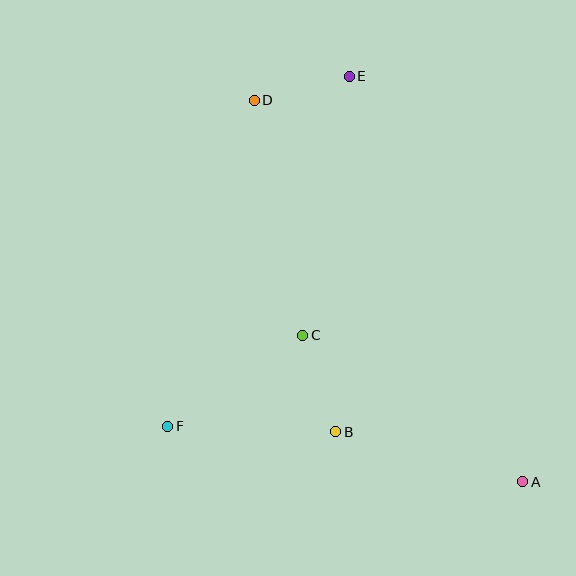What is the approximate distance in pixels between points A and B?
The distance between A and B is approximately 193 pixels.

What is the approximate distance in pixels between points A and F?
The distance between A and F is approximately 360 pixels.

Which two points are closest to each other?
Points D and E are closest to each other.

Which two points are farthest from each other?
Points A and D are farthest from each other.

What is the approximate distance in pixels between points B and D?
The distance between B and D is approximately 341 pixels.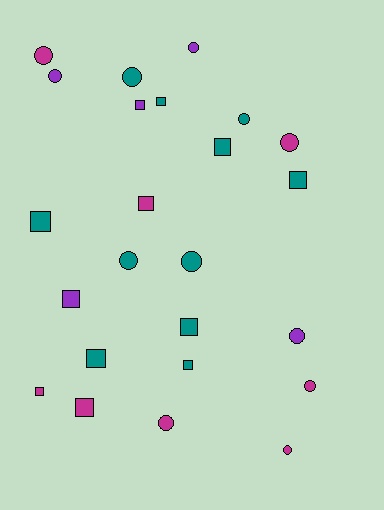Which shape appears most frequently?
Square, with 12 objects.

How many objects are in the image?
There are 24 objects.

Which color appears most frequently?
Teal, with 11 objects.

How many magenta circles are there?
There are 5 magenta circles.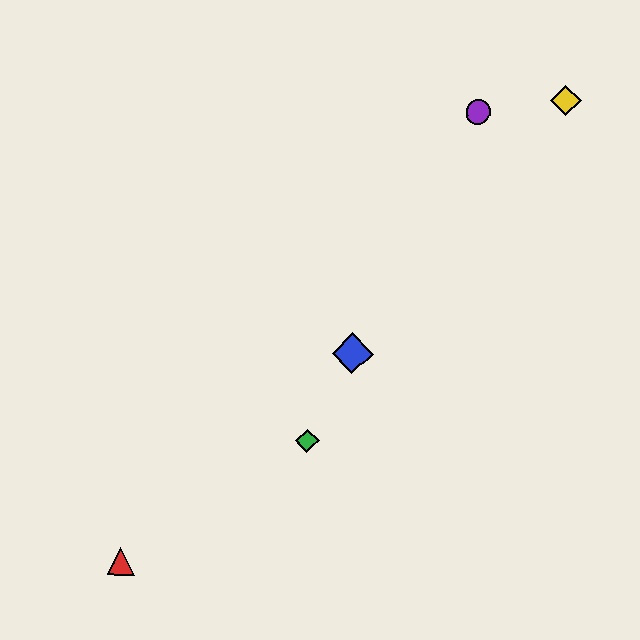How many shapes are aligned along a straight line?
3 shapes (the blue diamond, the green diamond, the purple circle) are aligned along a straight line.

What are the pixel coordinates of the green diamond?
The green diamond is at (307, 441).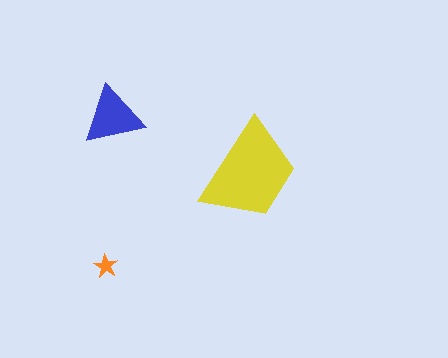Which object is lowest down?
The orange star is bottommost.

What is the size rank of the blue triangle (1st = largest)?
2nd.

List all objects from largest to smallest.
The yellow trapezoid, the blue triangle, the orange star.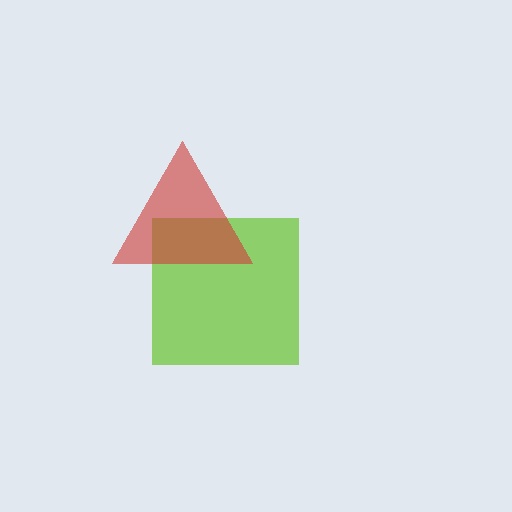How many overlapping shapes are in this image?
There are 2 overlapping shapes in the image.